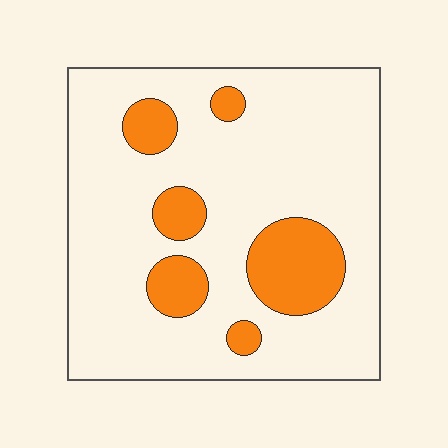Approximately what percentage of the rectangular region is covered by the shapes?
Approximately 20%.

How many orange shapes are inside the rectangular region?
6.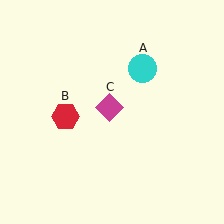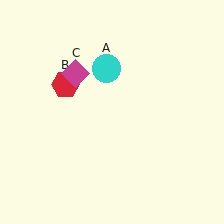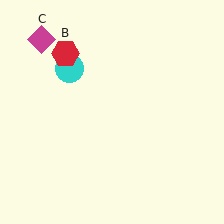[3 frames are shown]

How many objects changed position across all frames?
3 objects changed position: cyan circle (object A), red hexagon (object B), magenta diamond (object C).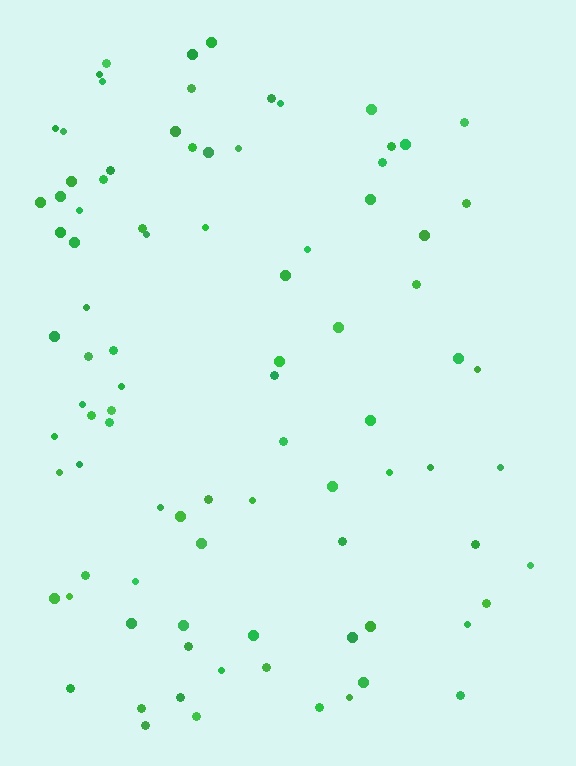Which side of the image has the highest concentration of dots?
The left.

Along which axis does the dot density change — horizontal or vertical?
Horizontal.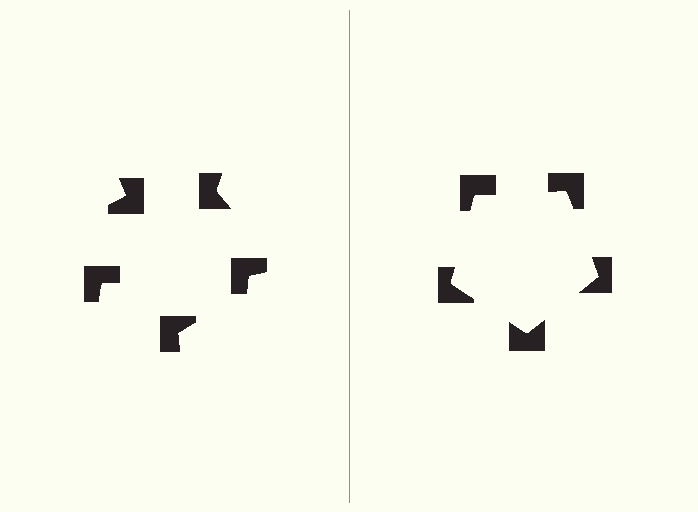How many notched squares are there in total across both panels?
10 — 5 on each side.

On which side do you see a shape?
An illusory pentagon appears on the right side. On the left side the wedge cuts are rotated, so no coherent shape forms.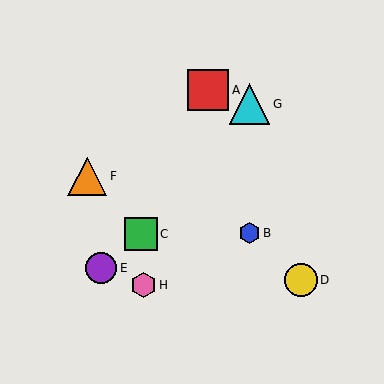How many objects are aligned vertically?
2 objects (B, G) are aligned vertically.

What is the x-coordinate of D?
Object D is at x≈301.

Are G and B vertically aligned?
Yes, both are at x≈250.